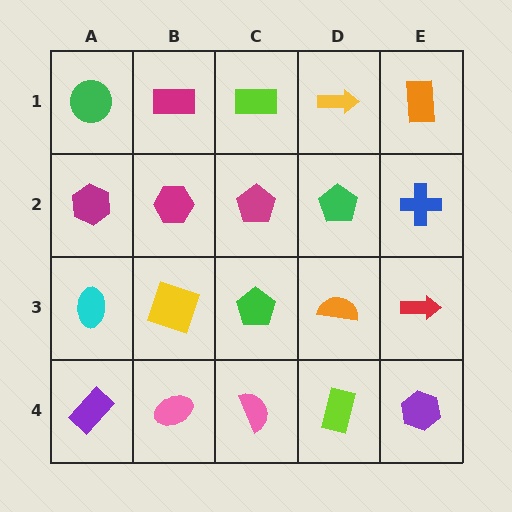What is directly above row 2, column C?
A lime rectangle.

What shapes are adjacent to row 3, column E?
A blue cross (row 2, column E), a purple hexagon (row 4, column E), an orange semicircle (row 3, column D).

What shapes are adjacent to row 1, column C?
A magenta pentagon (row 2, column C), a magenta rectangle (row 1, column B), a yellow arrow (row 1, column D).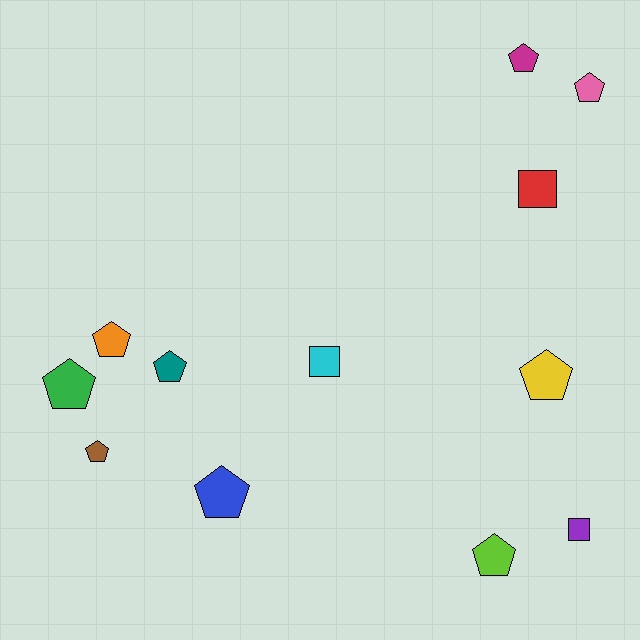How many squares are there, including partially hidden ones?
There are 3 squares.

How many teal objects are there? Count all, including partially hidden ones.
There is 1 teal object.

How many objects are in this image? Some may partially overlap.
There are 12 objects.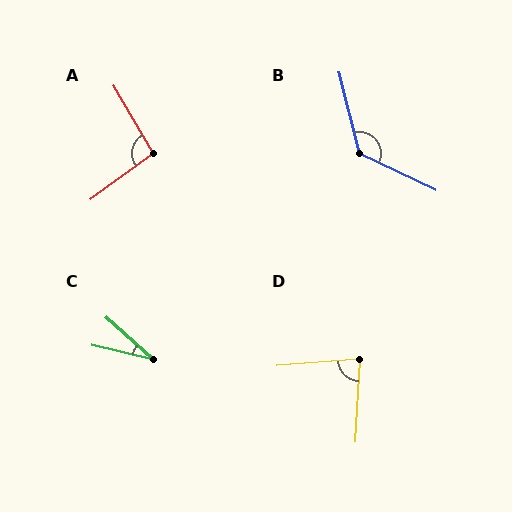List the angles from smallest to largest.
C (29°), D (82°), A (96°), B (130°).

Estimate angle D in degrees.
Approximately 82 degrees.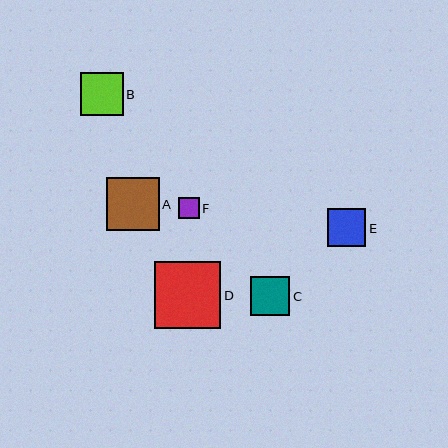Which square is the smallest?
Square F is the smallest with a size of approximately 21 pixels.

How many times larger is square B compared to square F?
Square B is approximately 2.1 times the size of square F.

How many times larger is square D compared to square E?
Square D is approximately 1.7 times the size of square E.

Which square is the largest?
Square D is the largest with a size of approximately 66 pixels.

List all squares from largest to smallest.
From largest to smallest: D, A, B, C, E, F.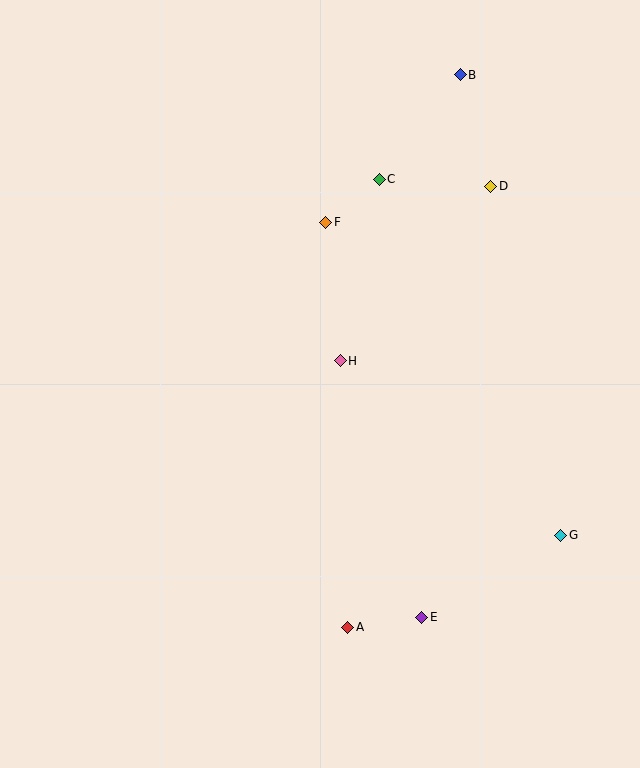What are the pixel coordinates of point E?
Point E is at (422, 617).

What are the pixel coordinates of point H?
Point H is at (340, 361).